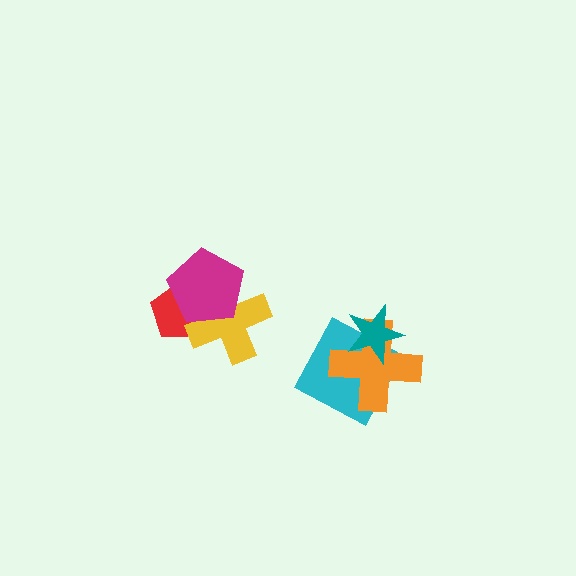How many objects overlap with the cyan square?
2 objects overlap with the cyan square.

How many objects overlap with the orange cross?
2 objects overlap with the orange cross.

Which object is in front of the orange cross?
The teal star is in front of the orange cross.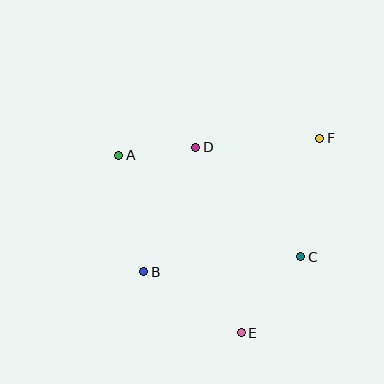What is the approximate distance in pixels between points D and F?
The distance between D and F is approximately 124 pixels.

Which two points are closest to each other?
Points A and D are closest to each other.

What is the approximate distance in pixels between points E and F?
The distance between E and F is approximately 210 pixels.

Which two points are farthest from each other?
Points B and F are farthest from each other.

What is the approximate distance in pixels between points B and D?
The distance between B and D is approximately 135 pixels.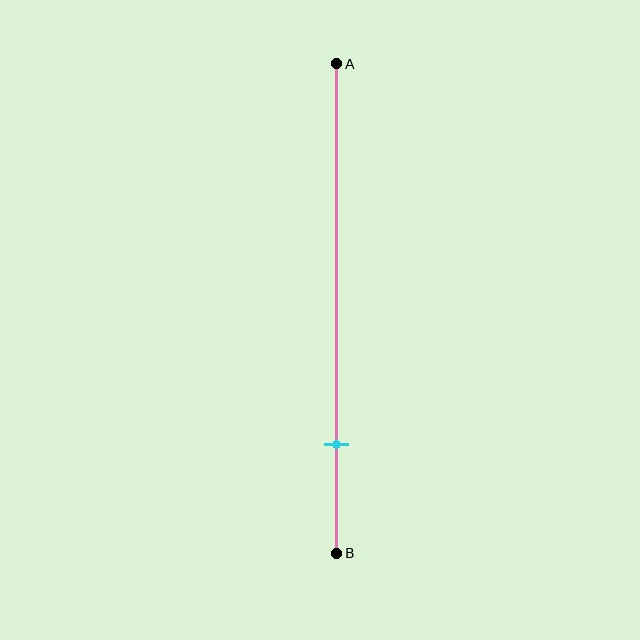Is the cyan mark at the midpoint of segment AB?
No, the mark is at about 80% from A, not at the 50% midpoint.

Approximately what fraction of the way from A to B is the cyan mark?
The cyan mark is approximately 80% of the way from A to B.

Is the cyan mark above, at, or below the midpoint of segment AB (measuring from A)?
The cyan mark is below the midpoint of segment AB.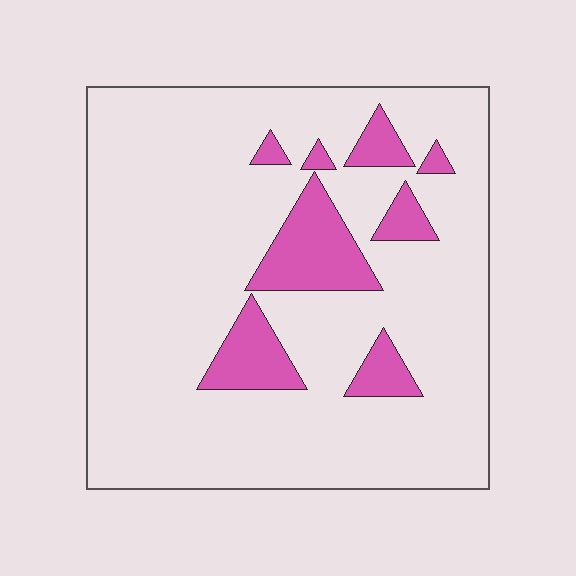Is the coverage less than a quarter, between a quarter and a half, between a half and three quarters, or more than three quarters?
Less than a quarter.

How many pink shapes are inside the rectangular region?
8.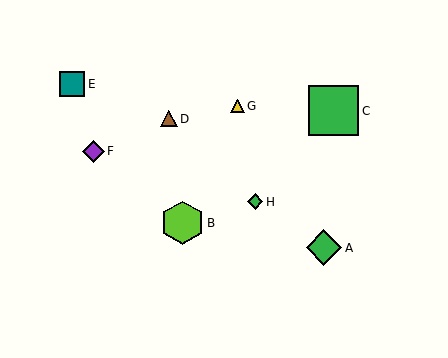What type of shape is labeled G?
Shape G is a yellow triangle.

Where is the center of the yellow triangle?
The center of the yellow triangle is at (238, 106).